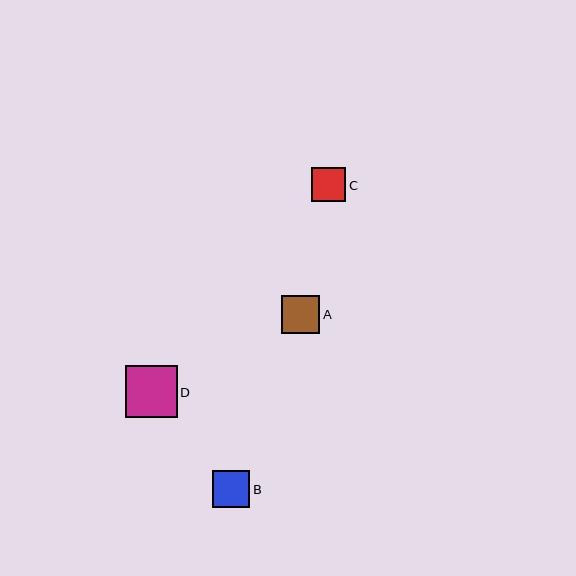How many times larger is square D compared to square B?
Square D is approximately 1.4 times the size of square B.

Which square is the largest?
Square D is the largest with a size of approximately 52 pixels.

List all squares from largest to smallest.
From largest to smallest: D, A, B, C.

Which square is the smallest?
Square C is the smallest with a size of approximately 34 pixels.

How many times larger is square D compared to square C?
Square D is approximately 1.5 times the size of square C.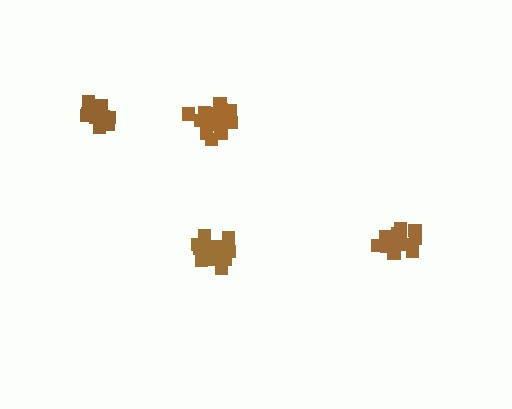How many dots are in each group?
Group 1: 17 dots, Group 2: 16 dots, Group 3: 17 dots, Group 4: 16 dots (66 total).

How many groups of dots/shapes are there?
There are 4 groups.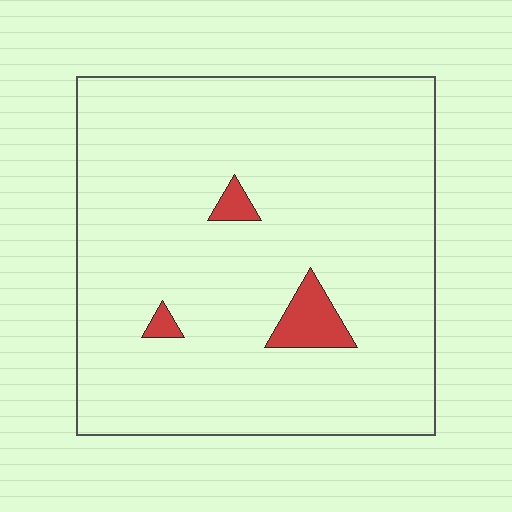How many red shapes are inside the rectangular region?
3.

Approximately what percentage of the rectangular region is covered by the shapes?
Approximately 5%.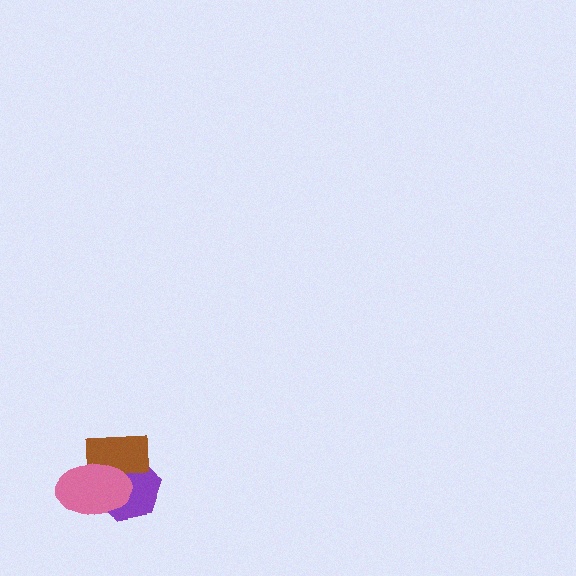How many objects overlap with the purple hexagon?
2 objects overlap with the purple hexagon.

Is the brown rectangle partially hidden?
Yes, it is partially covered by another shape.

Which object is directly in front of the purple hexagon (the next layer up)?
The brown rectangle is directly in front of the purple hexagon.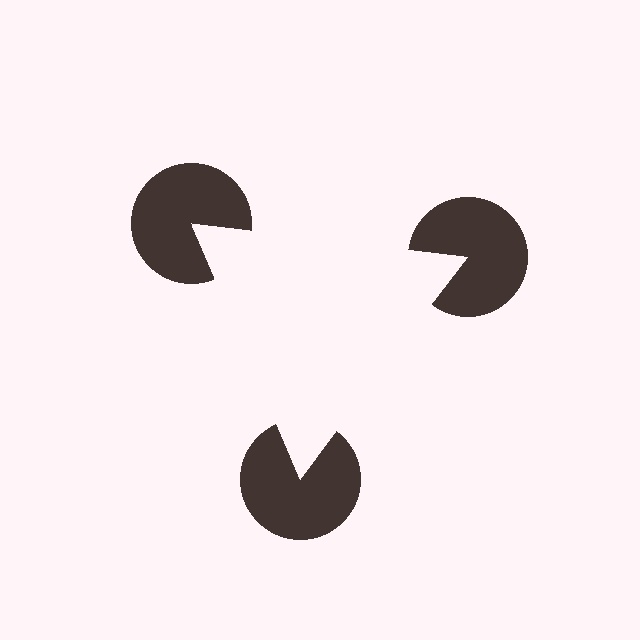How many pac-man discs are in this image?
There are 3 — one at each vertex of the illusory triangle.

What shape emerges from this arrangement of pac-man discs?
An illusory triangle — its edges are inferred from the aligned wedge cuts in the pac-man discs, not physically drawn.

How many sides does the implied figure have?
3 sides.